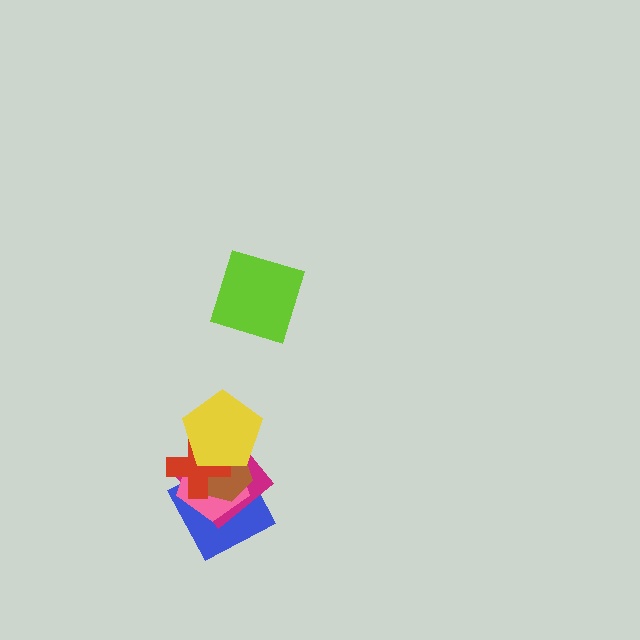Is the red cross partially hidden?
Yes, it is partially covered by another shape.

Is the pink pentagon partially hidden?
Yes, it is partially covered by another shape.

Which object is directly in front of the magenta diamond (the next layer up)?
The pink pentagon is directly in front of the magenta diamond.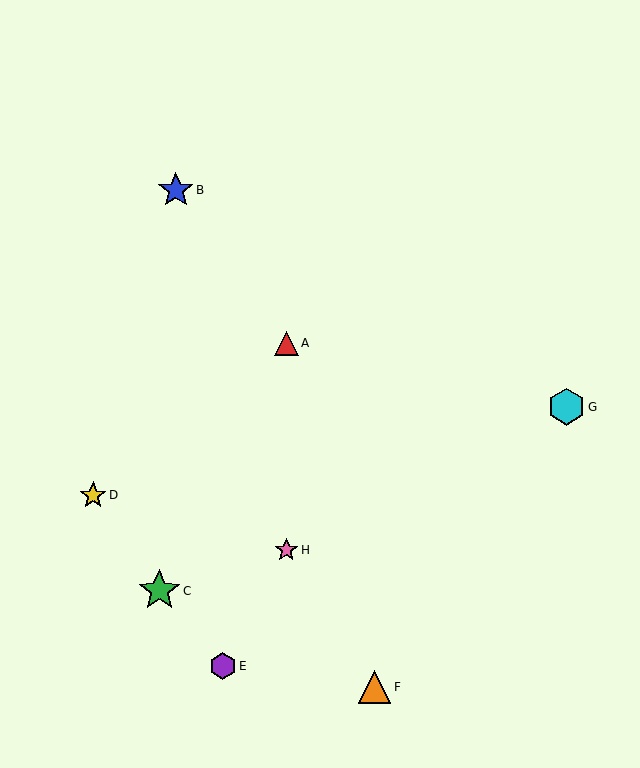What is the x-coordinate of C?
Object C is at x≈159.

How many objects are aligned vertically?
2 objects (A, H) are aligned vertically.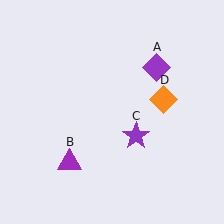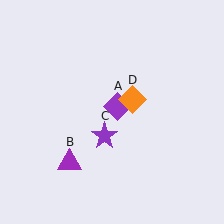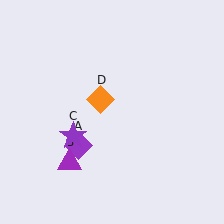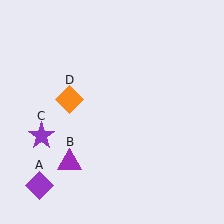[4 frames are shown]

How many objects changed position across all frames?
3 objects changed position: purple diamond (object A), purple star (object C), orange diamond (object D).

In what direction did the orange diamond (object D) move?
The orange diamond (object D) moved left.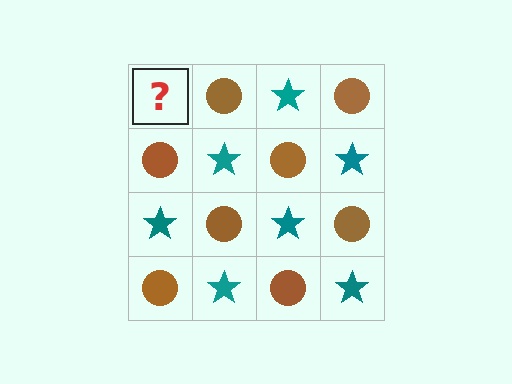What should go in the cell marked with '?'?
The missing cell should contain a teal star.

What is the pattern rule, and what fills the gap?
The rule is that it alternates teal star and brown circle in a checkerboard pattern. The gap should be filled with a teal star.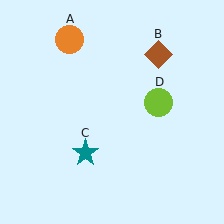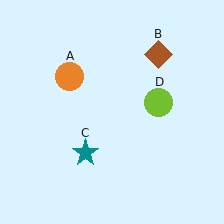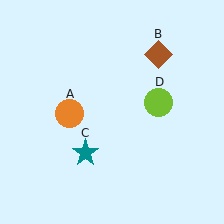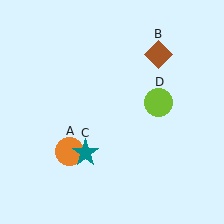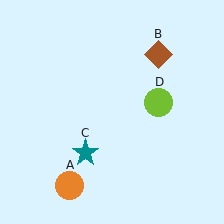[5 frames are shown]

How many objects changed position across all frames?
1 object changed position: orange circle (object A).